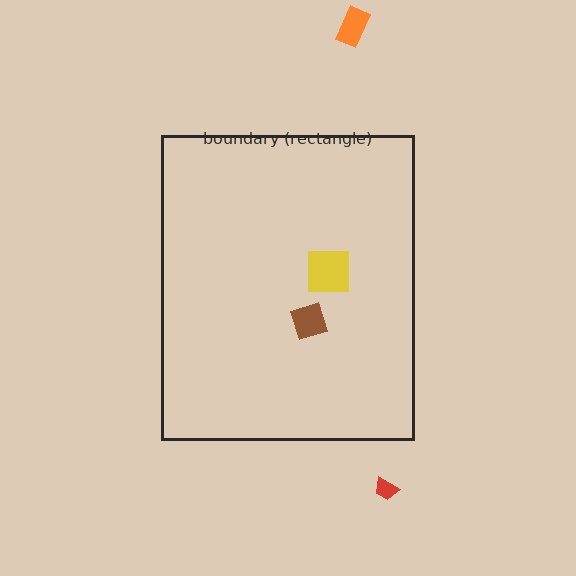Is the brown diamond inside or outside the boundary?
Inside.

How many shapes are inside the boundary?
2 inside, 2 outside.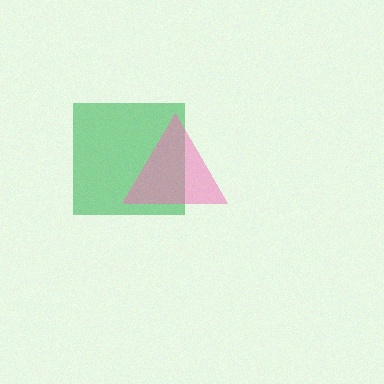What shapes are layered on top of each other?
The layered shapes are: a green square, a pink triangle.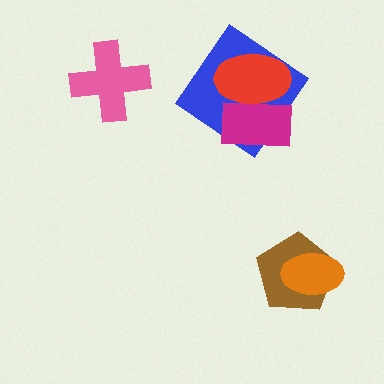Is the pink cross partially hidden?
No, no other shape covers it.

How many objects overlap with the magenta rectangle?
2 objects overlap with the magenta rectangle.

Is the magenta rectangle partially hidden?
Yes, it is partially covered by another shape.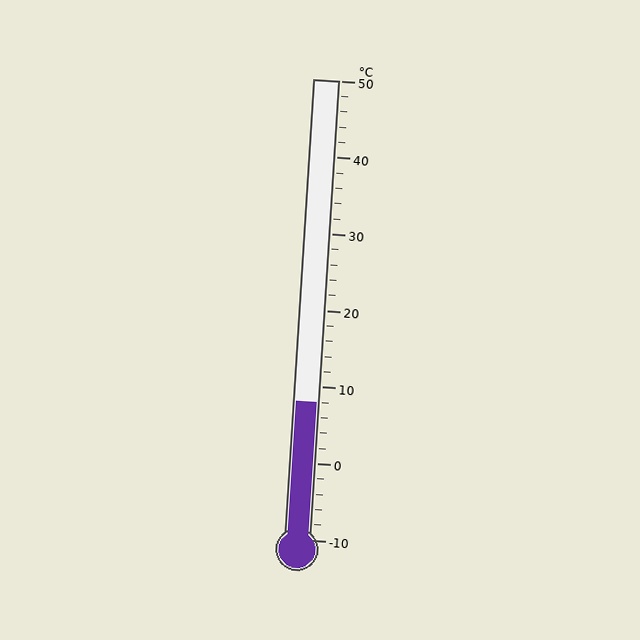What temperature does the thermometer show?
The thermometer shows approximately 8°C.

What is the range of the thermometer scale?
The thermometer scale ranges from -10°C to 50°C.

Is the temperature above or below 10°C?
The temperature is below 10°C.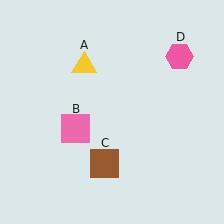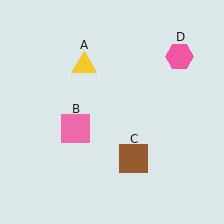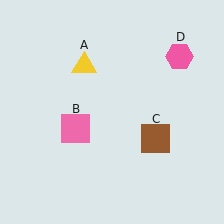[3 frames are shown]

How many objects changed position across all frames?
1 object changed position: brown square (object C).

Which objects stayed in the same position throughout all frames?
Yellow triangle (object A) and pink square (object B) and pink hexagon (object D) remained stationary.